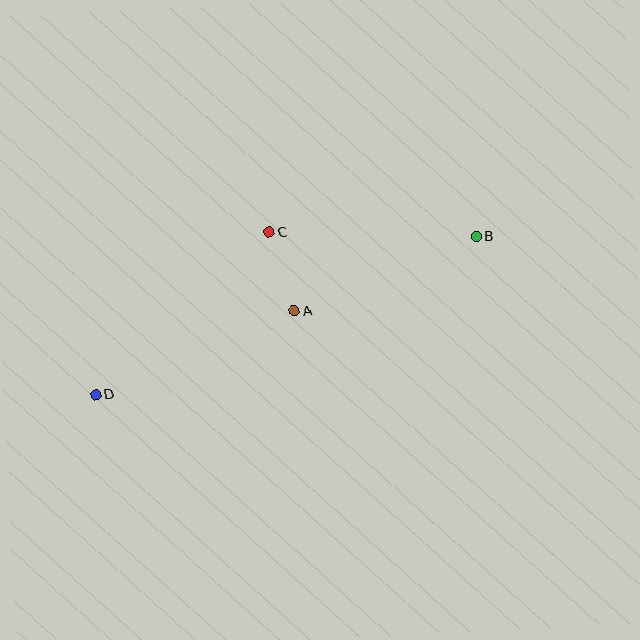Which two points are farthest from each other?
Points B and D are farthest from each other.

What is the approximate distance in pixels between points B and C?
The distance between B and C is approximately 207 pixels.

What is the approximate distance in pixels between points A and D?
The distance between A and D is approximately 215 pixels.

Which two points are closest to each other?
Points A and C are closest to each other.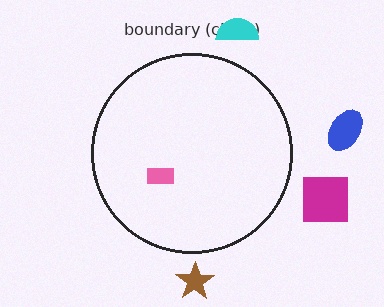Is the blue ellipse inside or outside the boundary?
Outside.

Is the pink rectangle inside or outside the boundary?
Inside.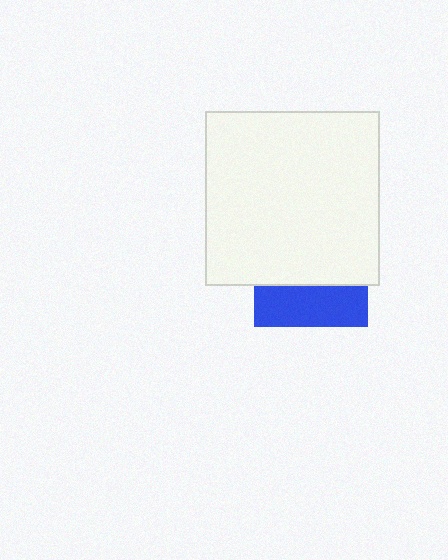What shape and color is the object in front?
The object in front is a white square.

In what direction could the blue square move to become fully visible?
The blue square could move down. That would shift it out from behind the white square entirely.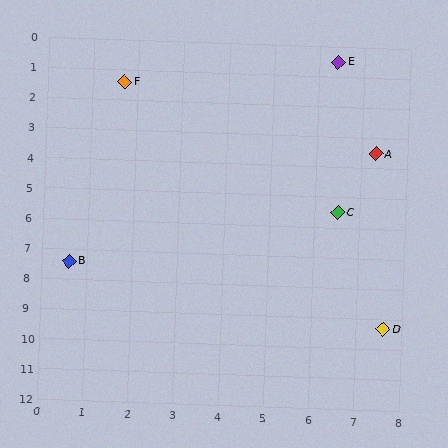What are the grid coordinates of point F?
Point F is at approximately (1.7, 1.4).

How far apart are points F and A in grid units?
Points F and A are about 6.0 grid units apart.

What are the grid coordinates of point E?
Point E is at approximately (6.4, 0.5).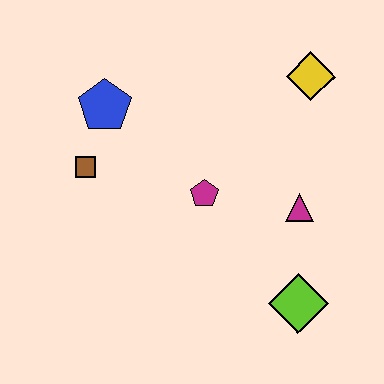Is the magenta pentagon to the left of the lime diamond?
Yes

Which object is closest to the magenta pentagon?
The magenta triangle is closest to the magenta pentagon.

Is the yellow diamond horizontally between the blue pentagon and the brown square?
No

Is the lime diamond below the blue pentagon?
Yes